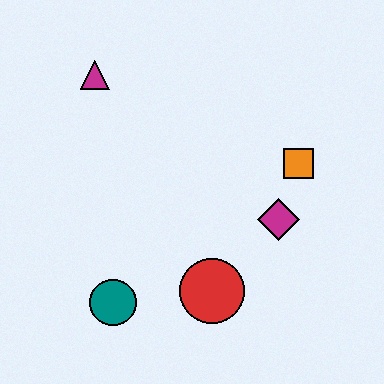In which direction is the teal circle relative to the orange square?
The teal circle is to the left of the orange square.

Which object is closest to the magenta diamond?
The orange square is closest to the magenta diamond.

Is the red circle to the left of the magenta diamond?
Yes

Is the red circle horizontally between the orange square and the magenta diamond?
No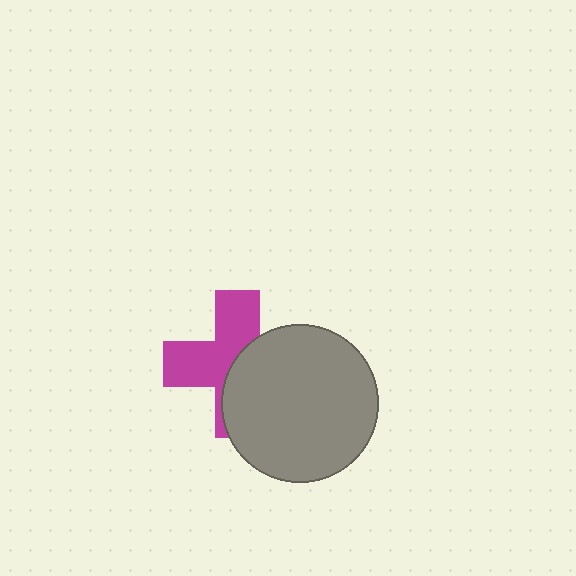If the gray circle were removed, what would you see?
You would see the complete magenta cross.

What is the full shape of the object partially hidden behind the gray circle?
The partially hidden object is a magenta cross.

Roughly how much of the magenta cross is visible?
About half of it is visible (roughly 51%).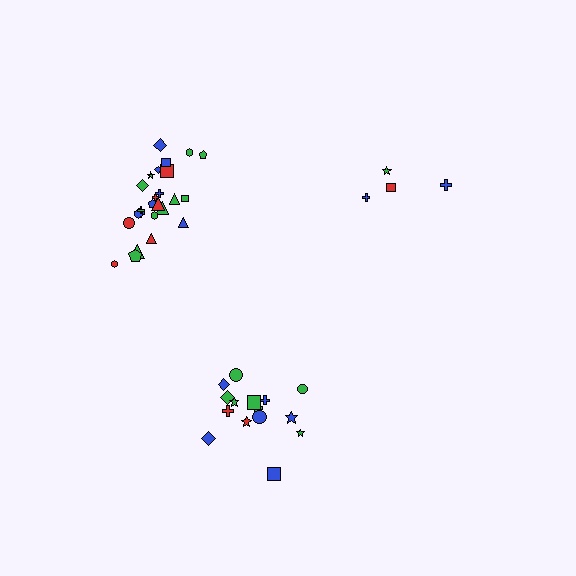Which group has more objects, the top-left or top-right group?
The top-left group.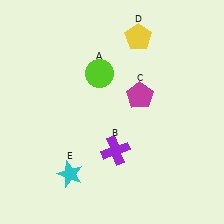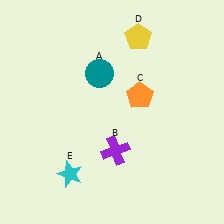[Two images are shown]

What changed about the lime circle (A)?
In Image 1, A is lime. In Image 2, it changed to teal.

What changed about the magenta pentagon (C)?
In Image 1, C is magenta. In Image 2, it changed to orange.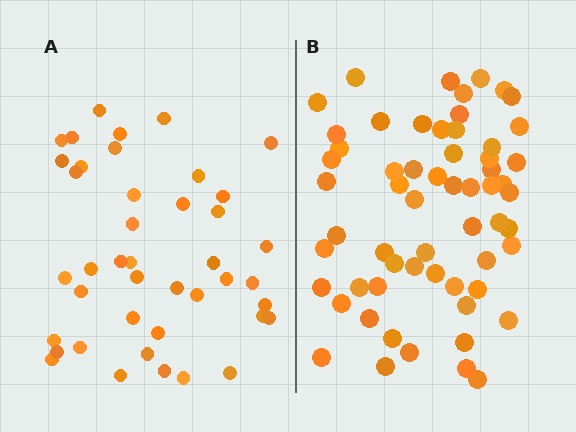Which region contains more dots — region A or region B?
Region B (the right region) has more dots.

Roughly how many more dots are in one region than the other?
Region B has approximately 20 more dots than region A.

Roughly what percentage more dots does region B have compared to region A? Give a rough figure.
About 45% more.